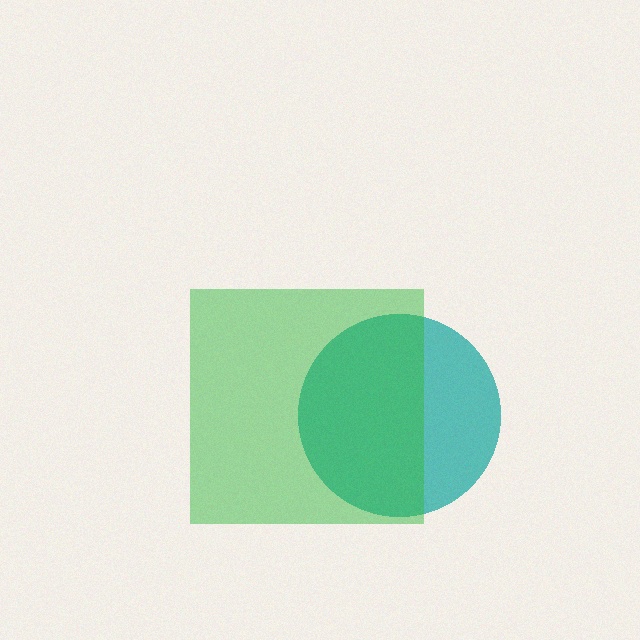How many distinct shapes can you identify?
There are 2 distinct shapes: a teal circle, a green square.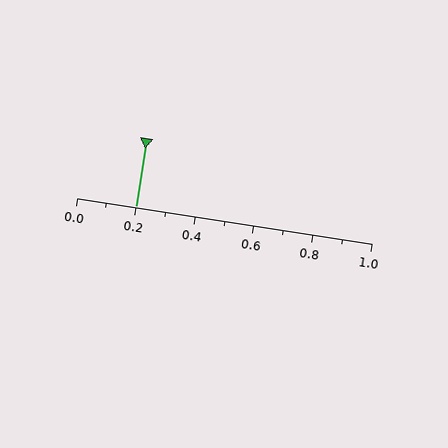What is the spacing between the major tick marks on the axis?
The major ticks are spaced 0.2 apart.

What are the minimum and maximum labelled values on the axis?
The axis runs from 0.0 to 1.0.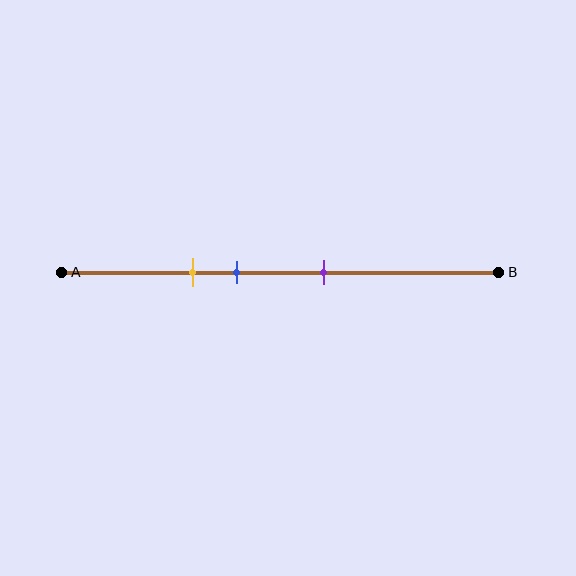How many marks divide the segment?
There are 3 marks dividing the segment.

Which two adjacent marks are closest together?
The yellow and blue marks are the closest adjacent pair.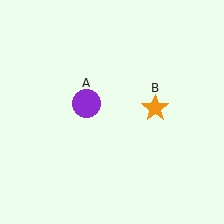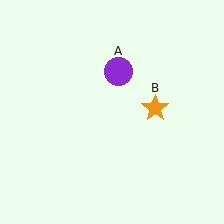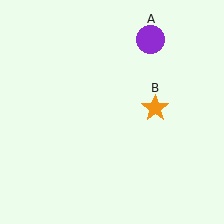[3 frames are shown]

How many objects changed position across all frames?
1 object changed position: purple circle (object A).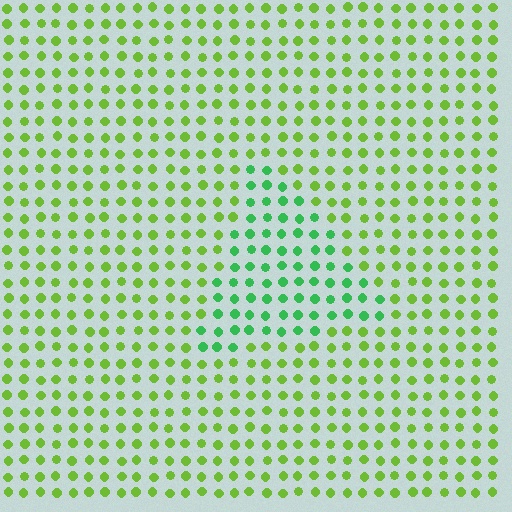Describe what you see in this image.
The image is filled with small lime elements in a uniform arrangement. A triangle-shaped region is visible where the elements are tinted to a slightly different hue, forming a subtle color boundary.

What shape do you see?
I see a triangle.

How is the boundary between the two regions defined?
The boundary is defined purely by a slight shift in hue (about 40 degrees). Spacing, size, and orientation are identical on both sides.